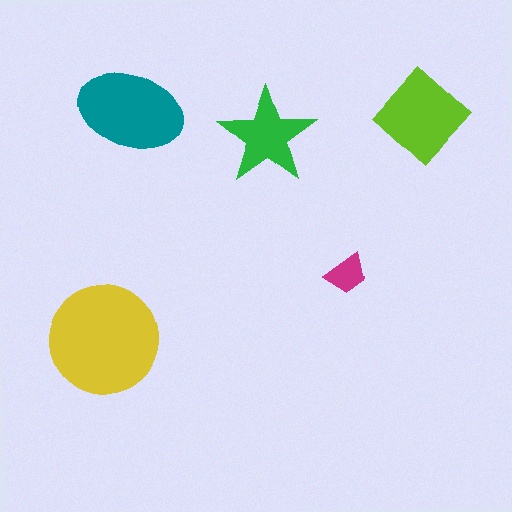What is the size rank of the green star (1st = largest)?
4th.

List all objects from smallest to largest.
The magenta trapezoid, the green star, the lime diamond, the teal ellipse, the yellow circle.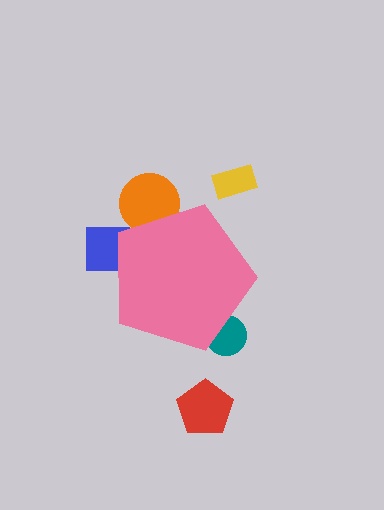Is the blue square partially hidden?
Yes, the blue square is partially hidden behind the pink pentagon.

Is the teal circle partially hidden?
Yes, the teal circle is partially hidden behind the pink pentagon.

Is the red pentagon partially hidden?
No, the red pentagon is fully visible.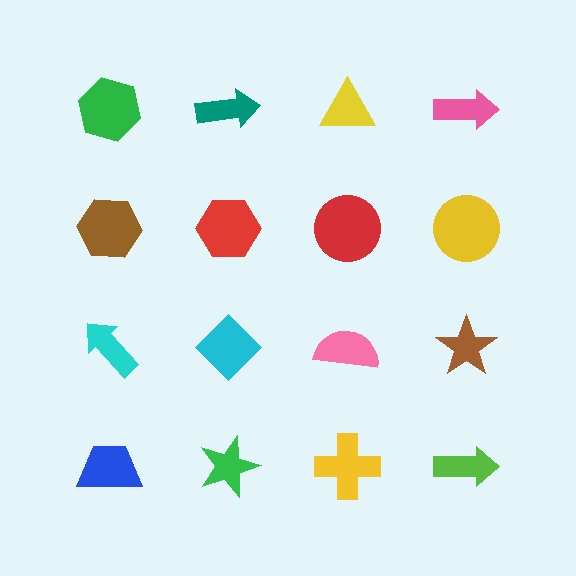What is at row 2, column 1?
A brown hexagon.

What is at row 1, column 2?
A teal arrow.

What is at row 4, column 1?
A blue trapezoid.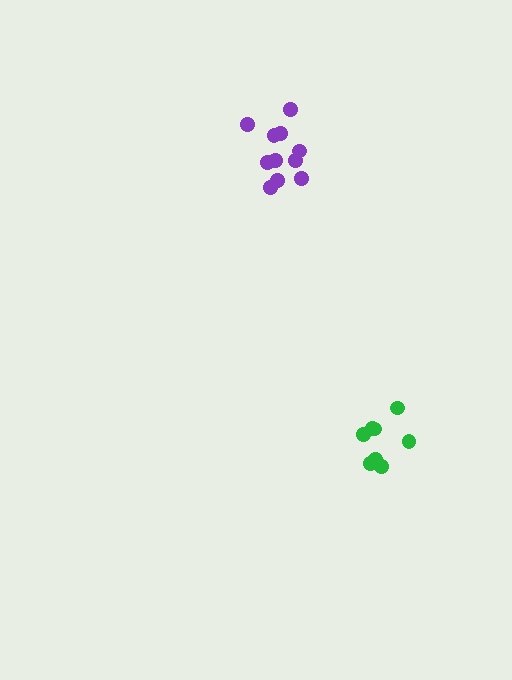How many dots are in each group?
Group 1: 11 dots, Group 2: 8 dots (19 total).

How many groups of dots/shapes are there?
There are 2 groups.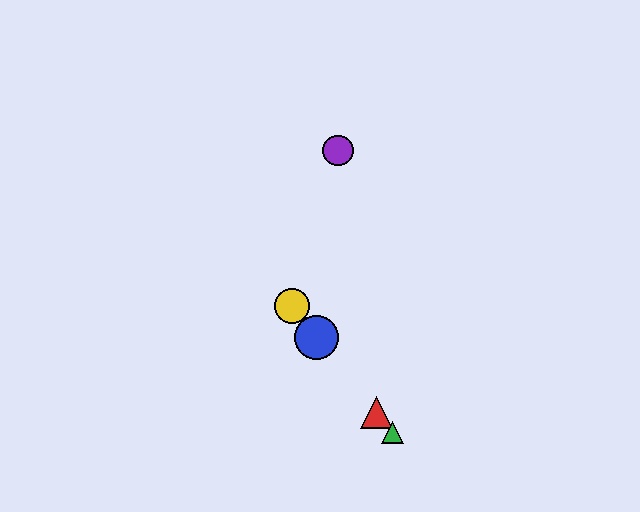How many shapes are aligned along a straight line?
4 shapes (the red triangle, the blue circle, the green triangle, the yellow circle) are aligned along a straight line.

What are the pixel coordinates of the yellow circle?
The yellow circle is at (292, 306).